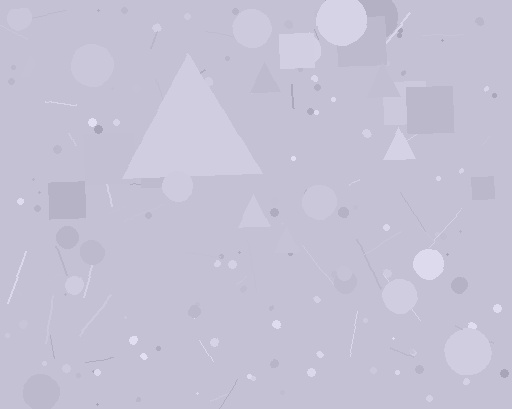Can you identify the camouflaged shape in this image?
The camouflaged shape is a triangle.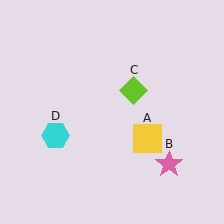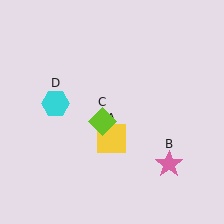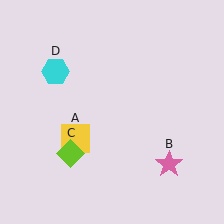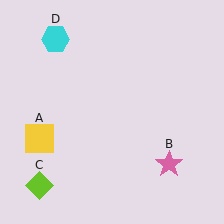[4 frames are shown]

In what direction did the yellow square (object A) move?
The yellow square (object A) moved left.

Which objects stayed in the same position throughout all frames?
Pink star (object B) remained stationary.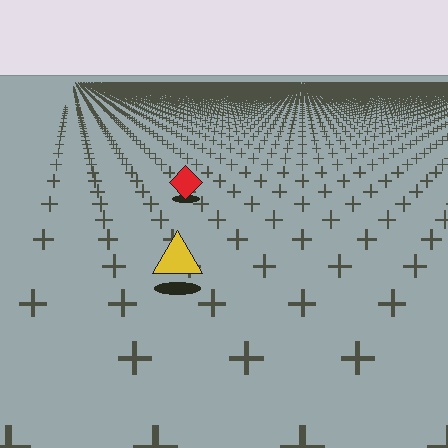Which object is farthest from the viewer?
The red diamond is farthest from the viewer. It appears smaller and the ground texture around it is denser.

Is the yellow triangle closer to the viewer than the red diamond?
Yes. The yellow triangle is closer — you can tell from the texture gradient: the ground texture is coarser near it.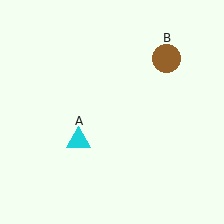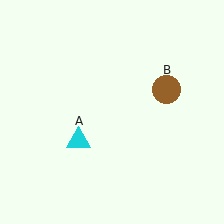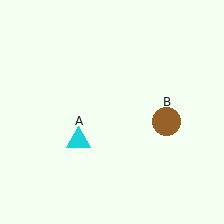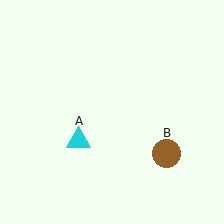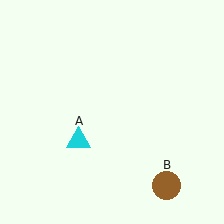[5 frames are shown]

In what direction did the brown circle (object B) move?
The brown circle (object B) moved down.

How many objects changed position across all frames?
1 object changed position: brown circle (object B).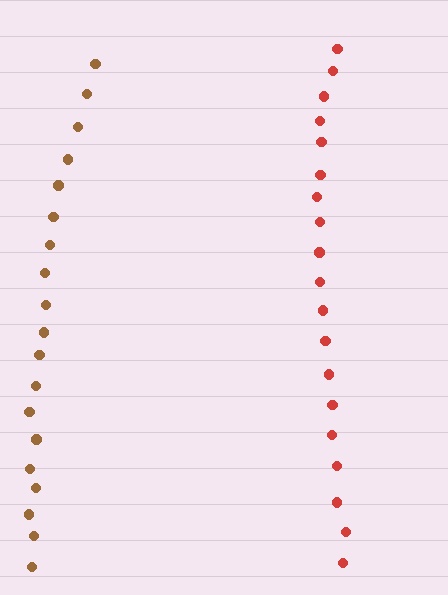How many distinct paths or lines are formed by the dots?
There are 2 distinct paths.